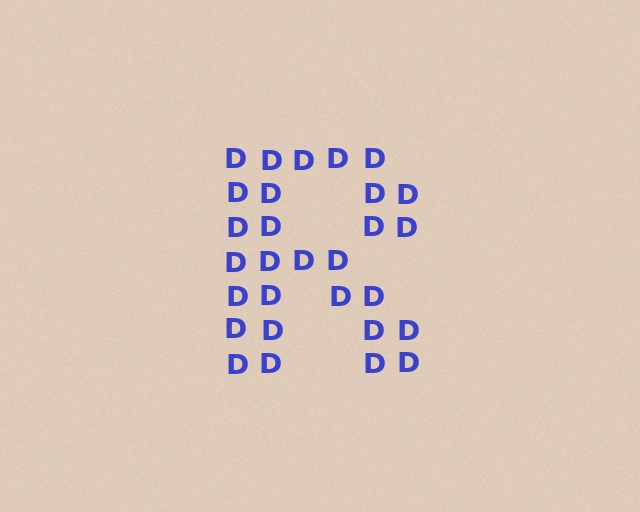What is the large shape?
The large shape is the letter R.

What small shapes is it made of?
It is made of small letter D's.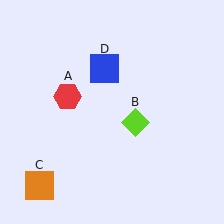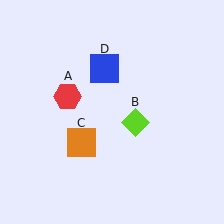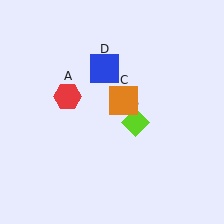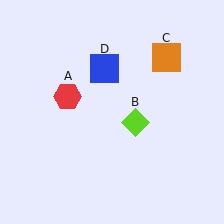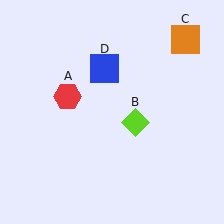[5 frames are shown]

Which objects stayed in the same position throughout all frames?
Red hexagon (object A) and lime diamond (object B) and blue square (object D) remained stationary.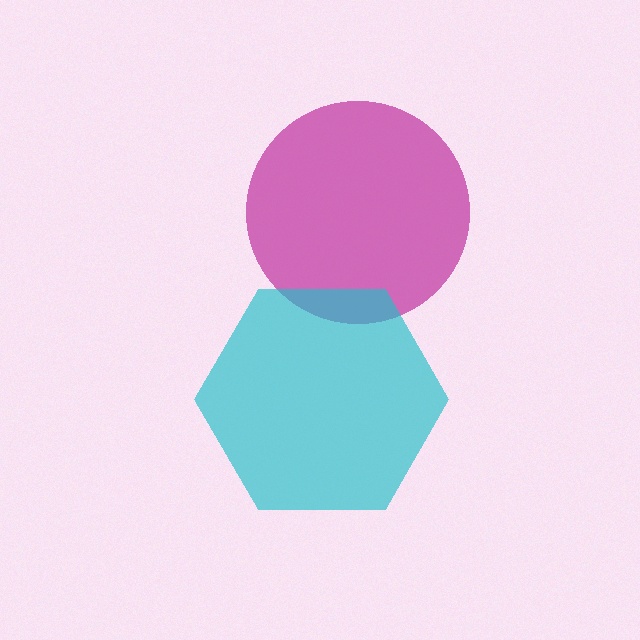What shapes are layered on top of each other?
The layered shapes are: a magenta circle, a cyan hexagon.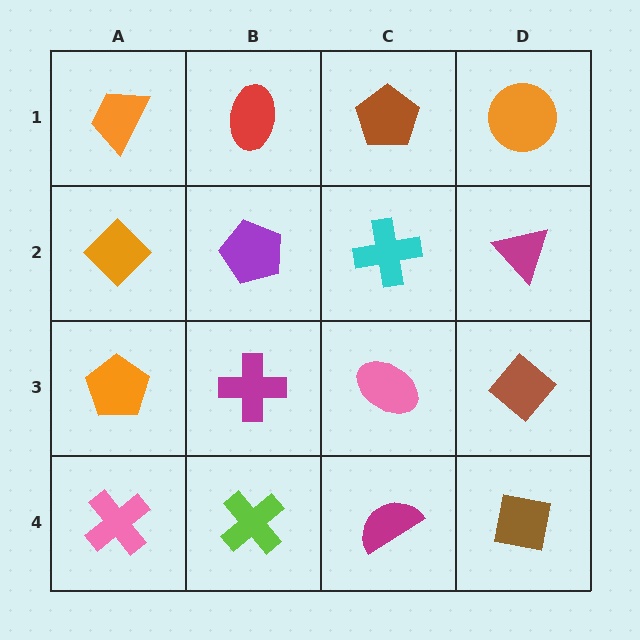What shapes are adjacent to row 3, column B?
A purple pentagon (row 2, column B), a lime cross (row 4, column B), an orange pentagon (row 3, column A), a pink ellipse (row 3, column C).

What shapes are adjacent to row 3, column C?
A cyan cross (row 2, column C), a magenta semicircle (row 4, column C), a magenta cross (row 3, column B), a brown diamond (row 3, column D).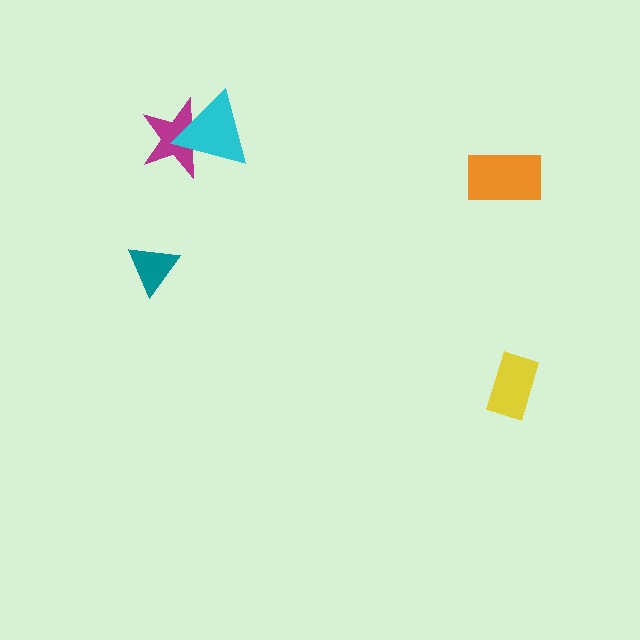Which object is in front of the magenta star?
The cyan triangle is in front of the magenta star.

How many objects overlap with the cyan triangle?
1 object overlaps with the cyan triangle.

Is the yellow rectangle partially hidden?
No, no other shape covers it.